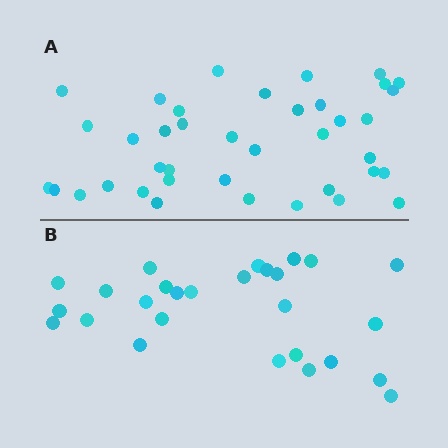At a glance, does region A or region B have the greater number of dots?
Region A (the top region) has more dots.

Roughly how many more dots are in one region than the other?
Region A has roughly 12 or so more dots than region B.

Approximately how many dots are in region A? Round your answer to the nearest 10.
About 40 dots. (The exact count is 39, which rounds to 40.)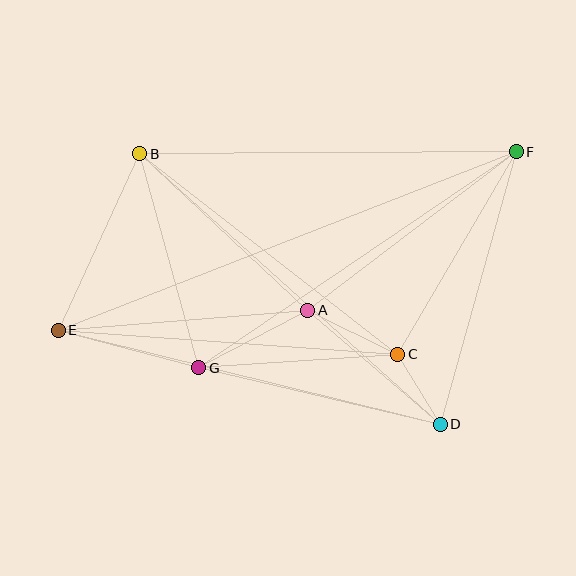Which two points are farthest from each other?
Points E and F are farthest from each other.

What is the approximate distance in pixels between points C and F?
The distance between C and F is approximately 234 pixels.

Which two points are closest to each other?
Points C and D are closest to each other.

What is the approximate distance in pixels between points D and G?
The distance between D and G is approximately 248 pixels.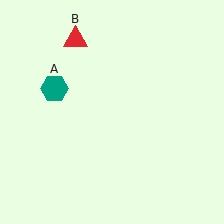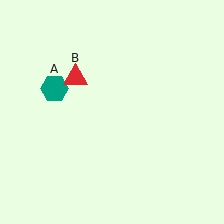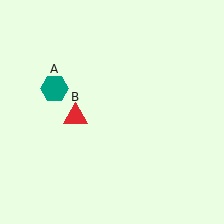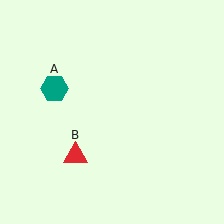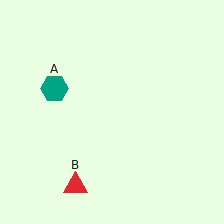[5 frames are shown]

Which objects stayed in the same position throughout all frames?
Teal hexagon (object A) remained stationary.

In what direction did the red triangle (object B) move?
The red triangle (object B) moved down.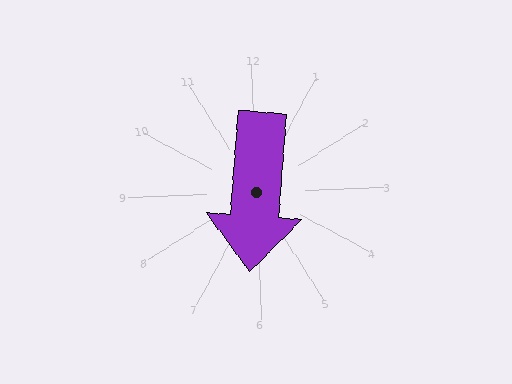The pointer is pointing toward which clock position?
Roughly 6 o'clock.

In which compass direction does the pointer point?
South.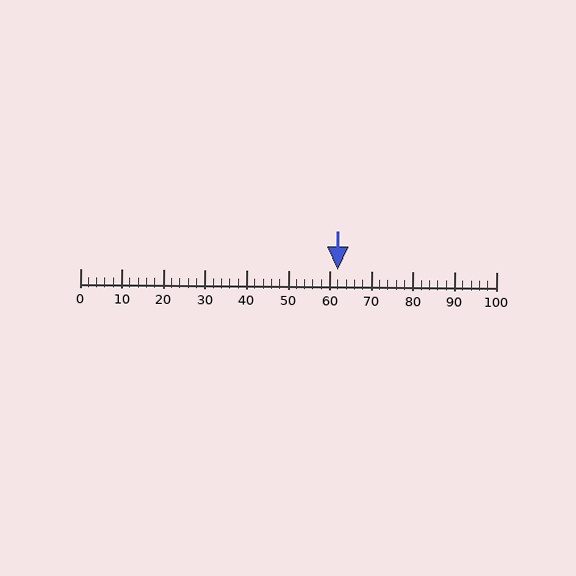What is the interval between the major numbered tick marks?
The major tick marks are spaced 10 units apart.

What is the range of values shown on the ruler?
The ruler shows values from 0 to 100.